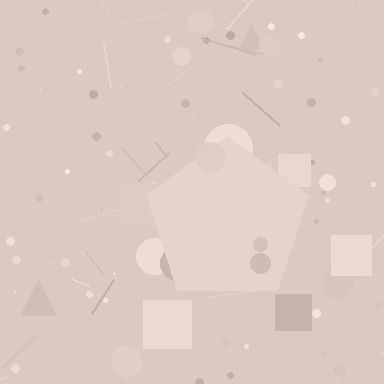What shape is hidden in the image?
A pentagon is hidden in the image.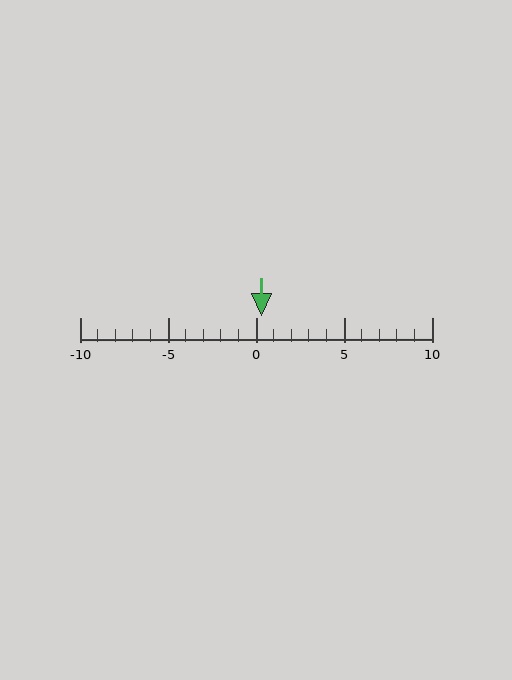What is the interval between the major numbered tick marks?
The major tick marks are spaced 5 units apart.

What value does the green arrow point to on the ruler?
The green arrow points to approximately 0.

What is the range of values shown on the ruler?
The ruler shows values from -10 to 10.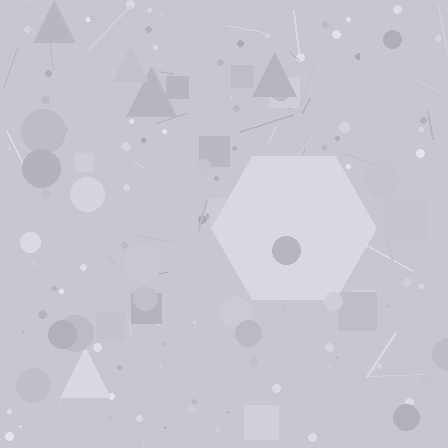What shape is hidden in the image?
A hexagon is hidden in the image.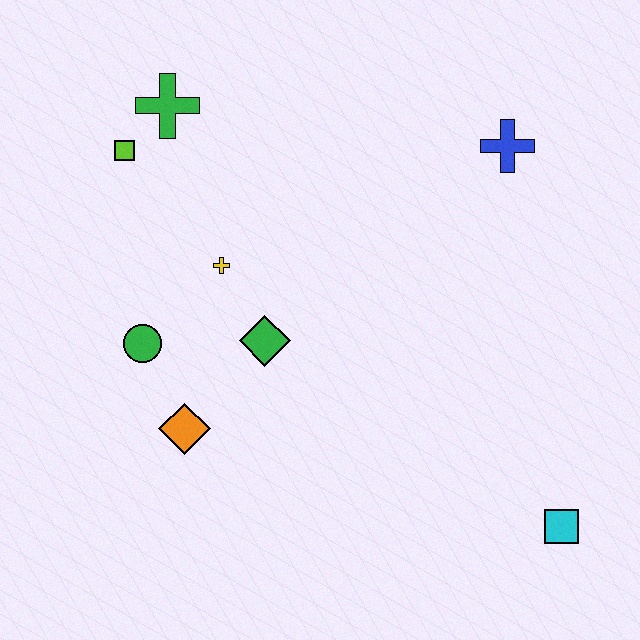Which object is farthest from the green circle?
The cyan square is farthest from the green circle.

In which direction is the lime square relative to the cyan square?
The lime square is to the left of the cyan square.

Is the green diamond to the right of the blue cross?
No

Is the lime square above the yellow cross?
Yes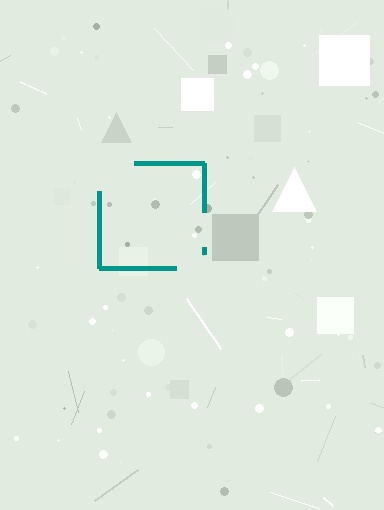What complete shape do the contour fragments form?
The contour fragments form a square.